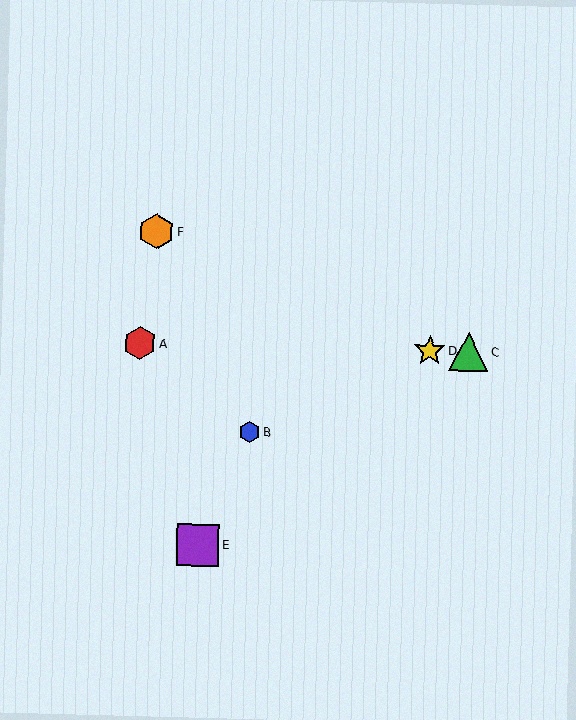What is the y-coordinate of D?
Object D is at y≈351.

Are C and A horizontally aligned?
Yes, both are at y≈352.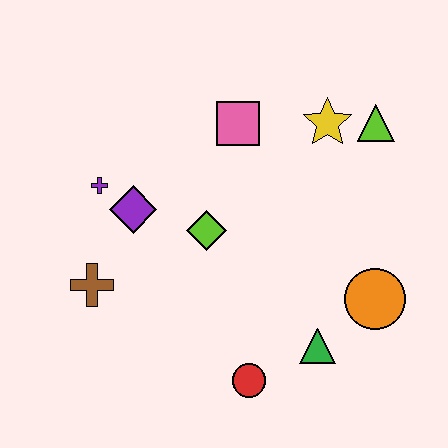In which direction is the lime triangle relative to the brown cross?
The lime triangle is to the right of the brown cross.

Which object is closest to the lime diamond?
The purple diamond is closest to the lime diamond.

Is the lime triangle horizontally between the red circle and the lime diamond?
No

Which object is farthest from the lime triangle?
The brown cross is farthest from the lime triangle.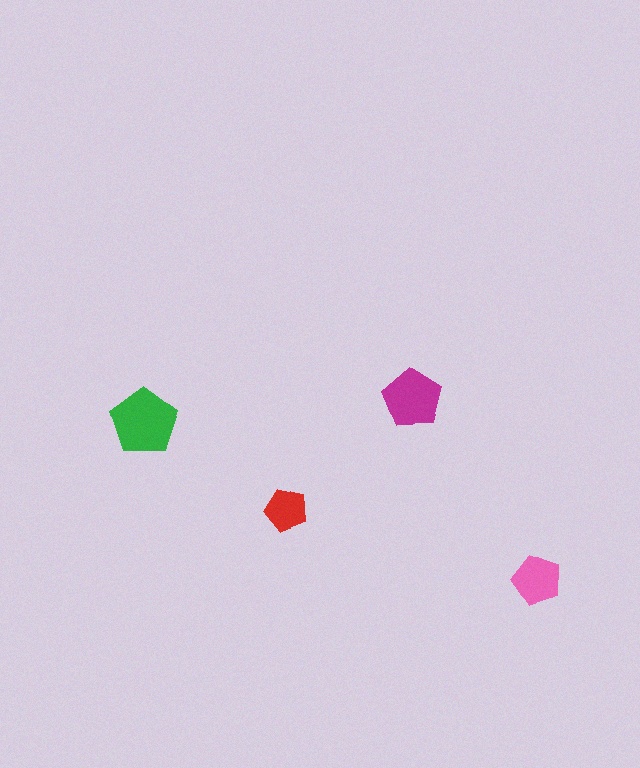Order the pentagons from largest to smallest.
the green one, the magenta one, the pink one, the red one.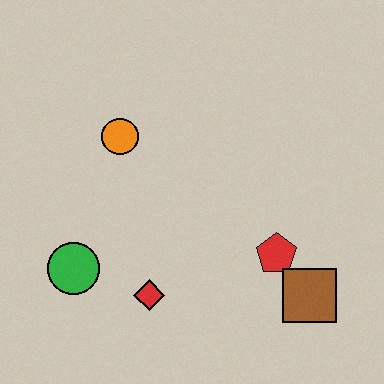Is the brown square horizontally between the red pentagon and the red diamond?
No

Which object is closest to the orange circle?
The green circle is closest to the orange circle.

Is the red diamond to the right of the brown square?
No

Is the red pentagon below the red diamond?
No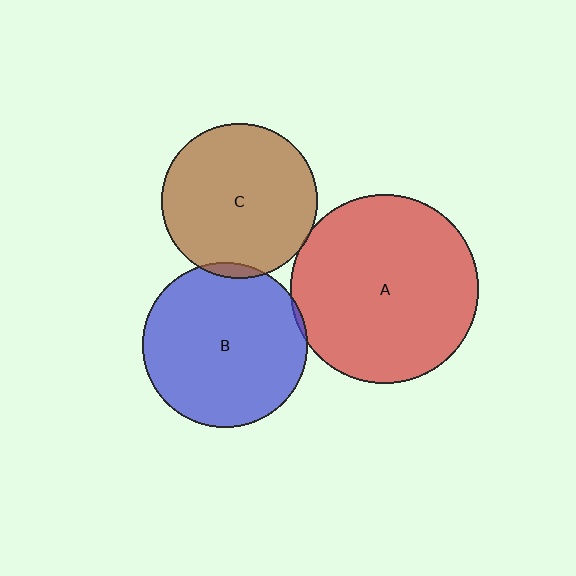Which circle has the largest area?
Circle A (red).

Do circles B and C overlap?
Yes.